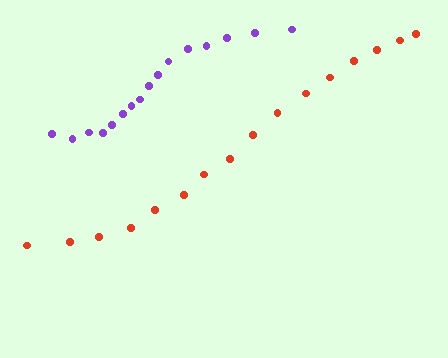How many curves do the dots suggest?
There are 2 distinct paths.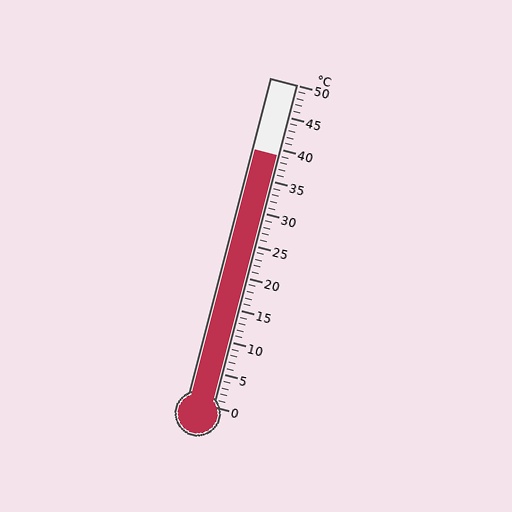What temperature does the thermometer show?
The thermometer shows approximately 39°C.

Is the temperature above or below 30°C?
The temperature is above 30°C.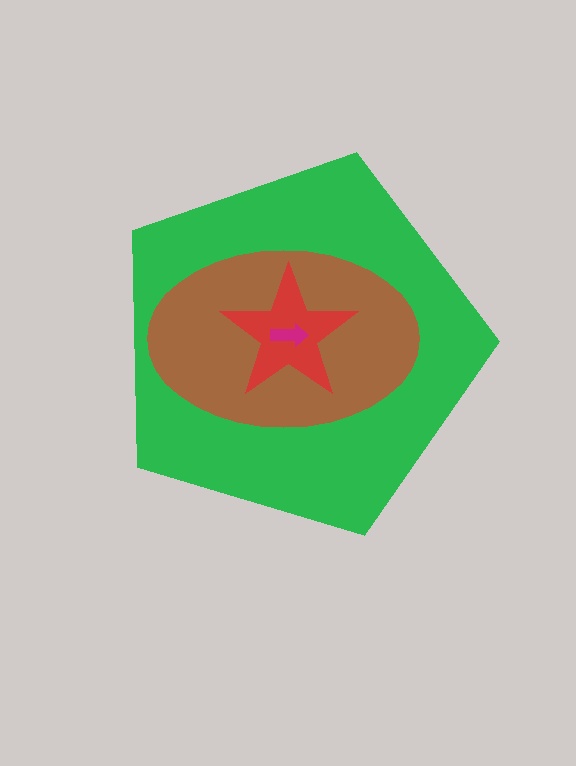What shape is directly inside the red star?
The magenta arrow.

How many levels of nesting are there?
4.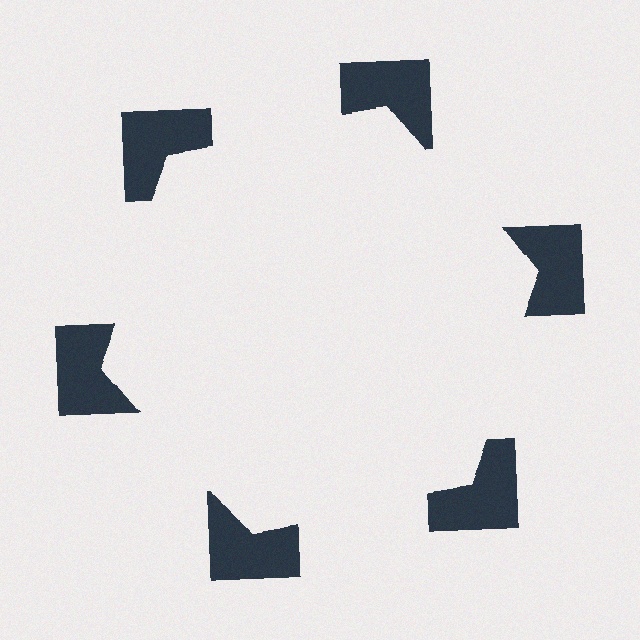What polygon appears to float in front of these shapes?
An illusory hexagon — its edges are inferred from the aligned wedge cuts in the notched squares, not physically drawn.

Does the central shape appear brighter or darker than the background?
It typically appears slightly brighter than the background, even though no actual brightness change is drawn.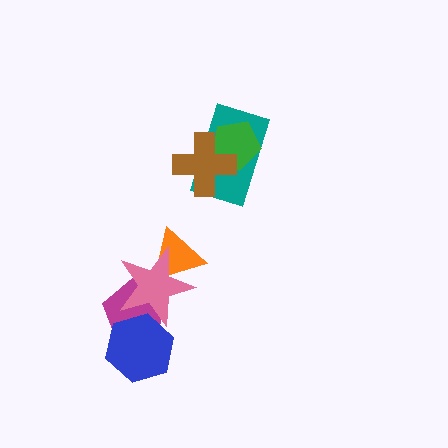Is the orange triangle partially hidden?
Yes, it is partially covered by another shape.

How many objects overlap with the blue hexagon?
2 objects overlap with the blue hexagon.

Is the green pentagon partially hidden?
Yes, it is partially covered by another shape.